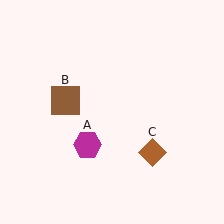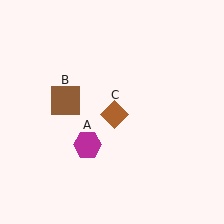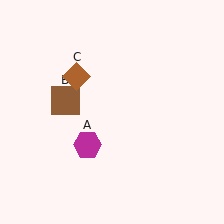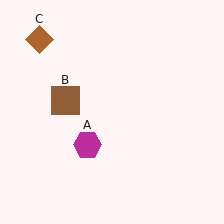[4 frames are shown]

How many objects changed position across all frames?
1 object changed position: brown diamond (object C).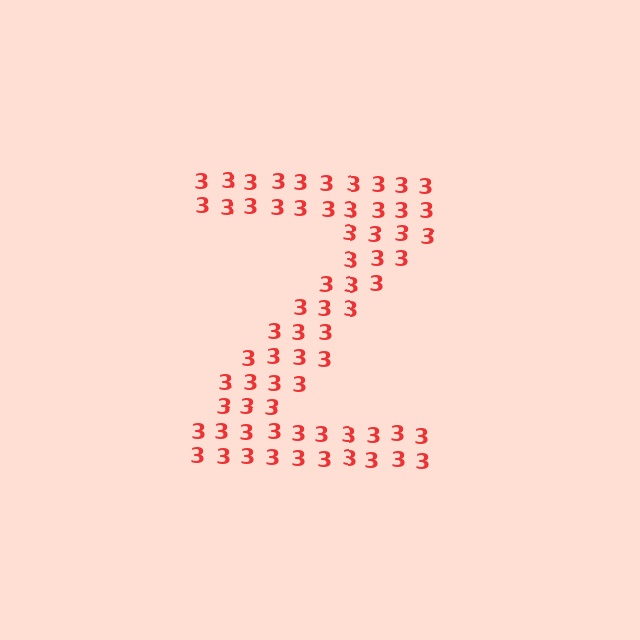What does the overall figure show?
The overall figure shows the letter Z.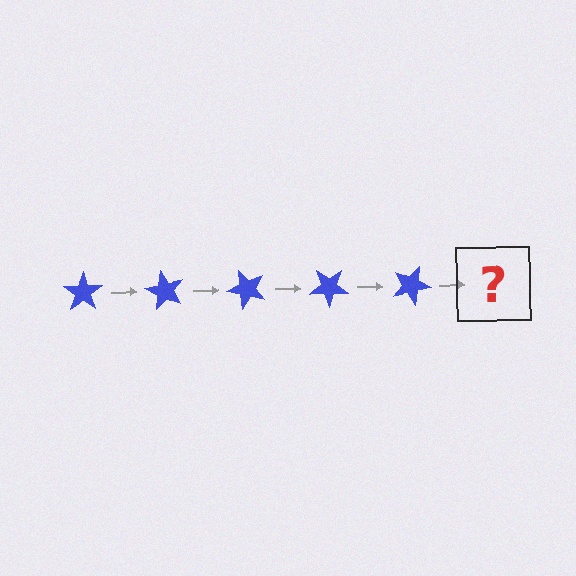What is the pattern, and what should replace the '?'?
The pattern is that the star rotates 60 degrees each step. The '?' should be a blue star rotated 300 degrees.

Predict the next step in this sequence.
The next step is a blue star rotated 300 degrees.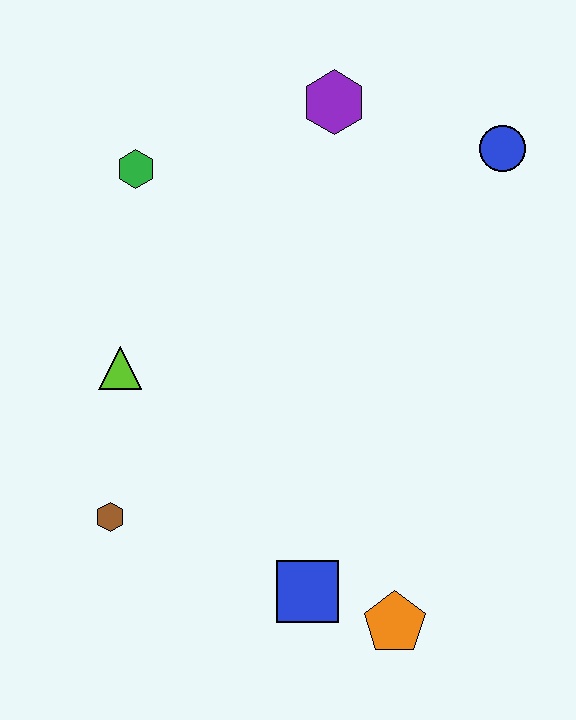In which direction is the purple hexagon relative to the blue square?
The purple hexagon is above the blue square.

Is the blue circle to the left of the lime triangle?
No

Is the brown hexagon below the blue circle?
Yes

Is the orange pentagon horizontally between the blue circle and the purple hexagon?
Yes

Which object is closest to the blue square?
The orange pentagon is closest to the blue square.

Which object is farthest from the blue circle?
The brown hexagon is farthest from the blue circle.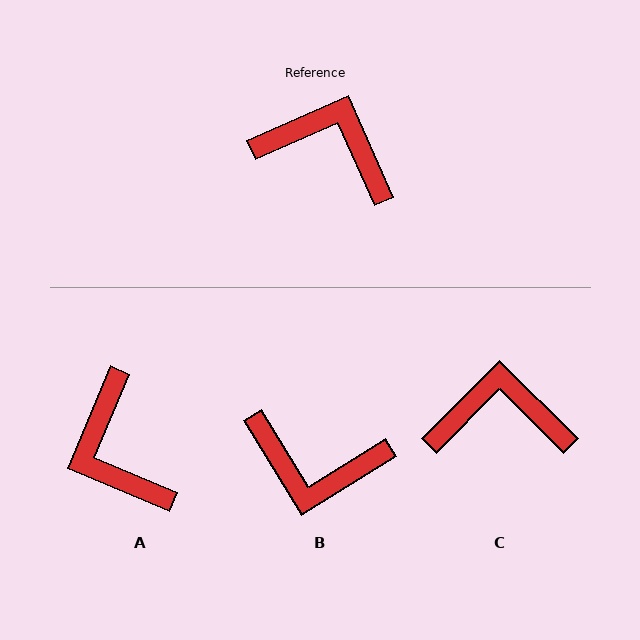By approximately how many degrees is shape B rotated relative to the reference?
Approximately 172 degrees clockwise.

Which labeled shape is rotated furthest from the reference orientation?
B, about 172 degrees away.